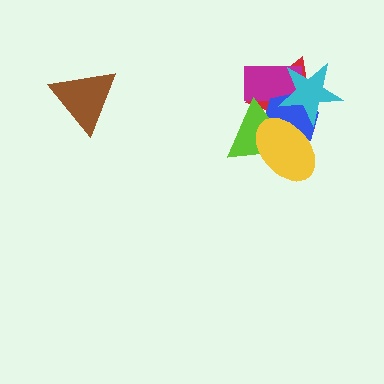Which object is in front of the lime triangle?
The yellow ellipse is in front of the lime triangle.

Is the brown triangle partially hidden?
No, no other shape covers it.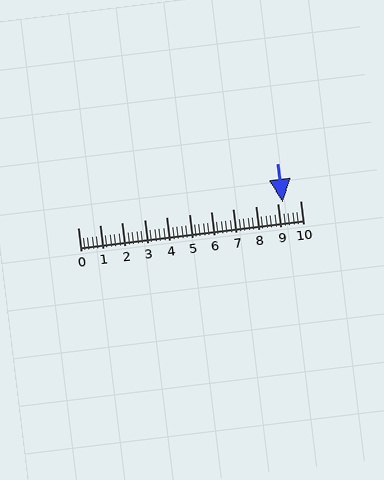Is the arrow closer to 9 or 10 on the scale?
The arrow is closer to 9.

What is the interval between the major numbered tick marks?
The major tick marks are spaced 1 units apart.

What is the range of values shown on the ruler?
The ruler shows values from 0 to 10.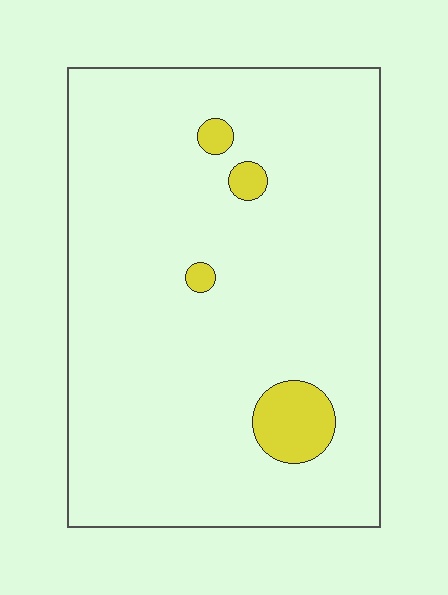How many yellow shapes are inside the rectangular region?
4.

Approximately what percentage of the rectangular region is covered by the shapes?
Approximately 5%.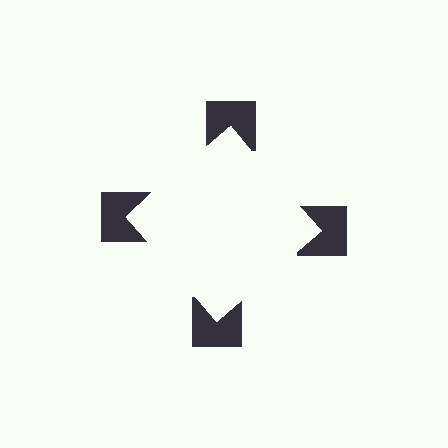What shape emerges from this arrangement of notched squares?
An illusory square — its edges are inferred from the aligned wedge cuts in the notched squares, not physically drawn.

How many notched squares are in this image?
There are 4 — one at each vertex of the illusory square.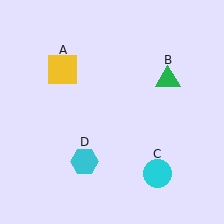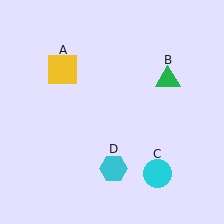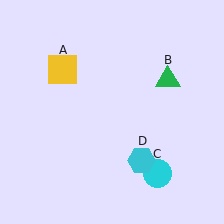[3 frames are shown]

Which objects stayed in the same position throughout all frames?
Yellow square (object A) and green triangle (object B) and cyan circle (object C) remained stationary.